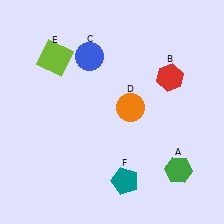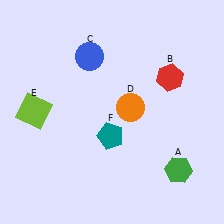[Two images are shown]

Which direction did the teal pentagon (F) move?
The teal pentagon (F) moved up.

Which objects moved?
The objects that moved are: the lime square (E), the teal pentagon (F).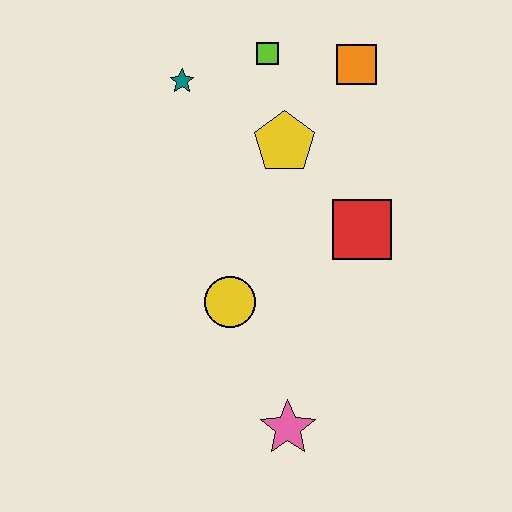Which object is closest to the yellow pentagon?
The lime square is closest to the yellow pentagon.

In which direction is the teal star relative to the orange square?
The teal star is to the left of the orange square.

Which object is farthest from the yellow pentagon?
The pink star is farthest from the yellow pentagon.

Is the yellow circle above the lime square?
No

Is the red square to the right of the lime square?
Yes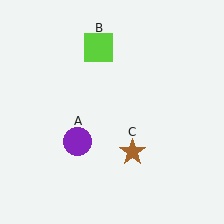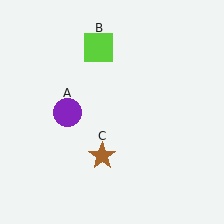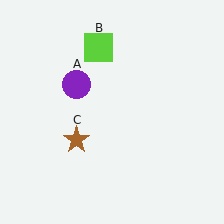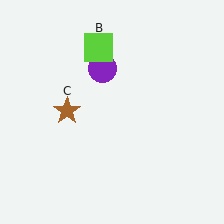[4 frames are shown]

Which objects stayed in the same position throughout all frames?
Lime square (object B) remained stationary.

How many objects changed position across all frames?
2 objects changed position: purple circle (object A), brown star (object C).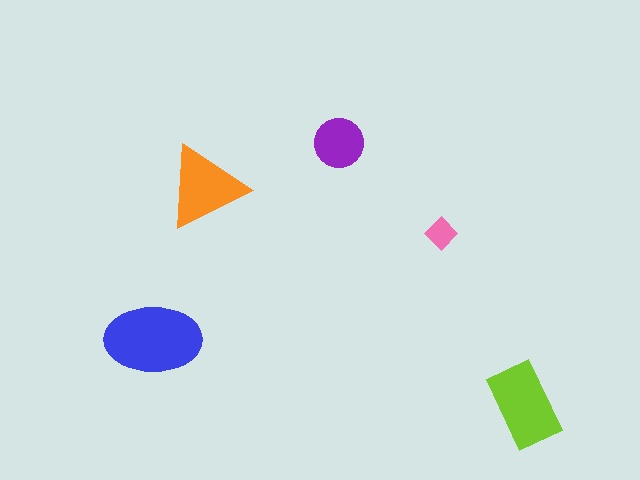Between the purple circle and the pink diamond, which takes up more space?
The purple circle.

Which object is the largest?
The blue ellipse.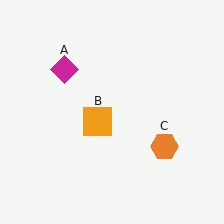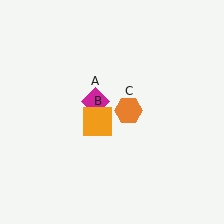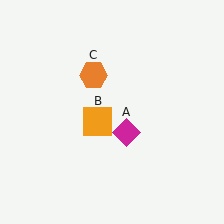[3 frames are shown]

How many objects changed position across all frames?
2 objects changed position: magenta diamond (object A), orange hexagon (object C).